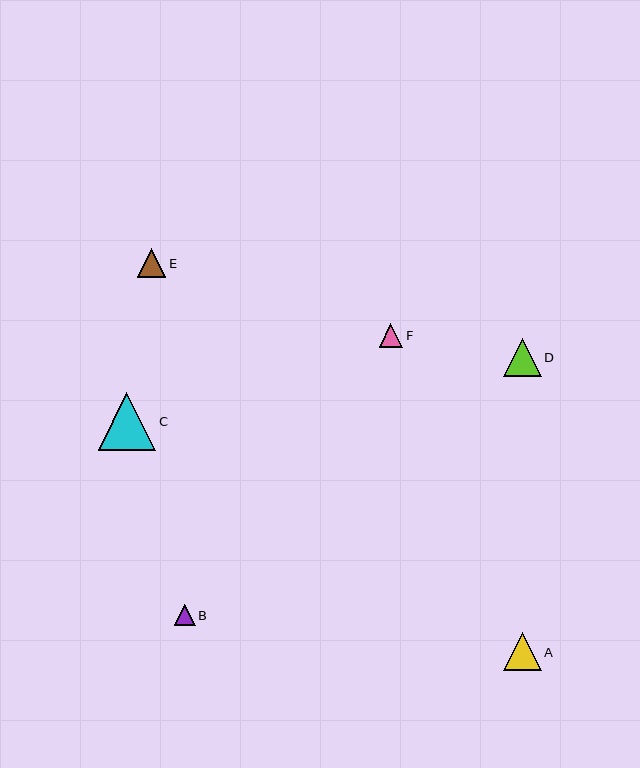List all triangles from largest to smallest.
From largest to smallest: C, D, A, E, F, B.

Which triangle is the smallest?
Triangle B is the smallest with a size of approximately 21 pixels.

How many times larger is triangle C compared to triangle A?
Triangle C is approximately 1.5 times the size of triangle A.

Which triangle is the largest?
Triangle C is the largest with a size of approximately 58 pixels.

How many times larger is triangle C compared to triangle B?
Triangle C is approximately 2.7 times the size of triangle B.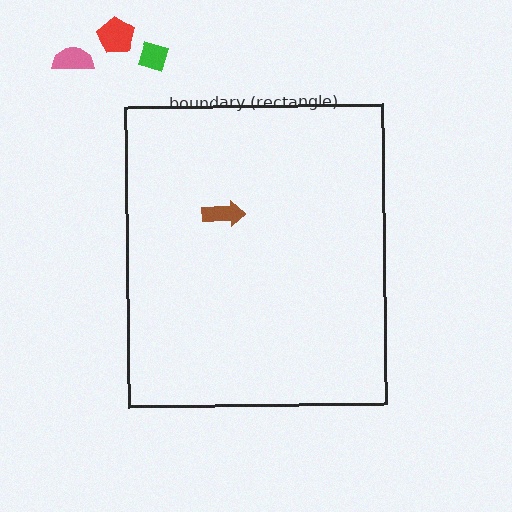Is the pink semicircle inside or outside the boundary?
Outside.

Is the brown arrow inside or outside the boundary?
Inside.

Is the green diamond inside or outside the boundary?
Outside.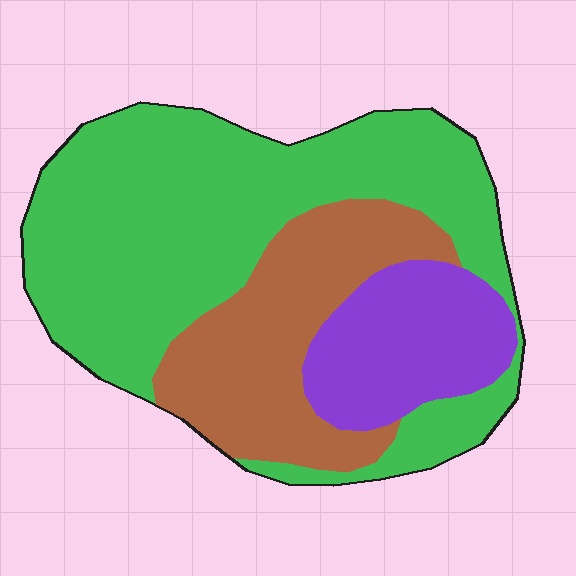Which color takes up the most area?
Green, at roughly 55%.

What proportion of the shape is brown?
Brown covers around 25% of the shape.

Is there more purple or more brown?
Brown.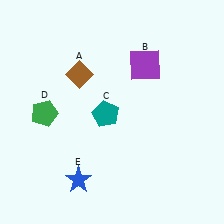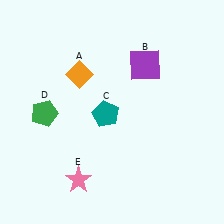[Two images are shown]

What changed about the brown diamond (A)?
In Image 1, A is brown. In Image 2, it changed to orange.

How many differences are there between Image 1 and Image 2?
There are 2 differences between the two images.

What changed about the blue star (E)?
In Image 1, E is blue. In Image 2, it changed to pink.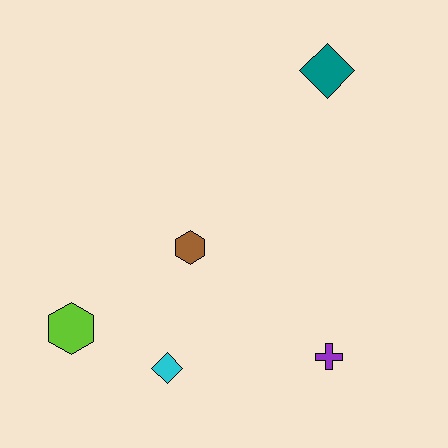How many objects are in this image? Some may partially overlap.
There are 5 objects.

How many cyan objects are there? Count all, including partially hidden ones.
There is 1 cyan object.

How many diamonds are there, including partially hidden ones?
There are 2 diamonds.